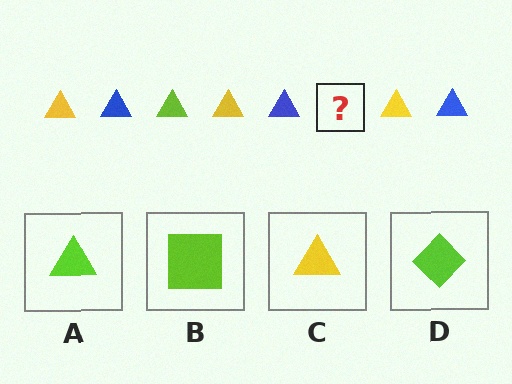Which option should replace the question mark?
Option A.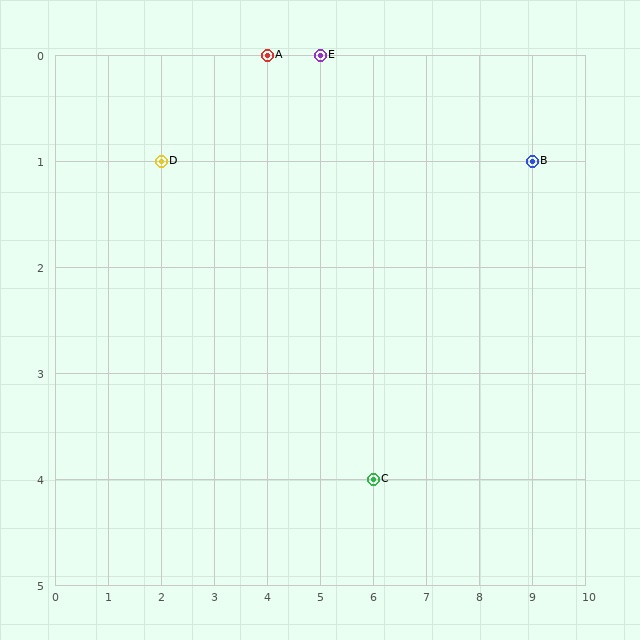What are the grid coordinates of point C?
Point C is at grid coordinates (6, 4).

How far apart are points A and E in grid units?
Points A and E are 1 column apart.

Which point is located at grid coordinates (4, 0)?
Point A is at (4, 0).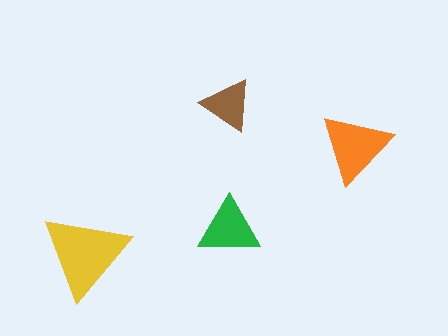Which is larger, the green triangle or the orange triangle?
The orange one.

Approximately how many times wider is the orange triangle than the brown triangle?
About 1.5 times wider.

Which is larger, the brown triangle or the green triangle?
The green one.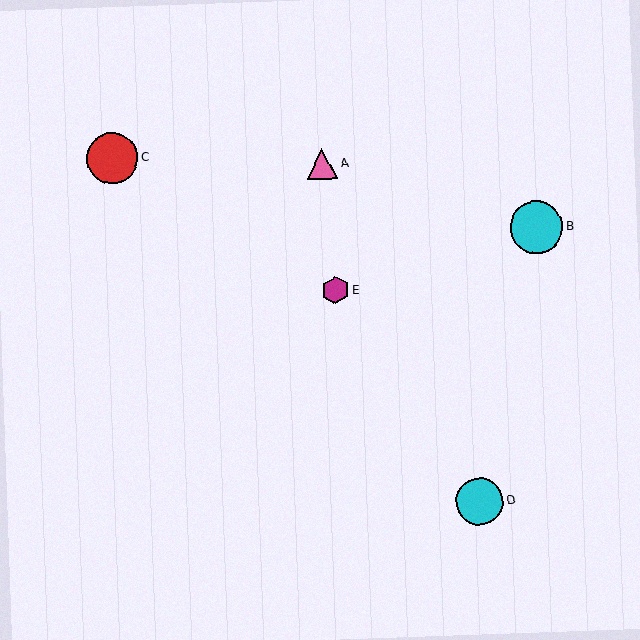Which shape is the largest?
The cyan circle (labeled B) is the largest.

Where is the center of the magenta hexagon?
The center of the magenta hexagon is at (336, 290).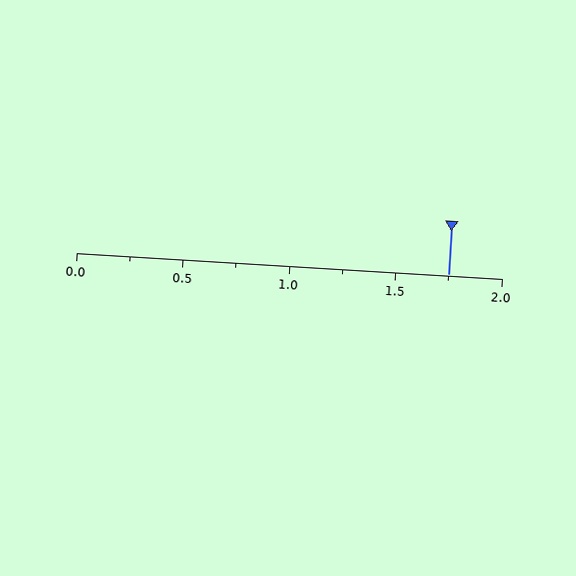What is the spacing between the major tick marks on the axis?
The major ticks are spaced 0.5 apart.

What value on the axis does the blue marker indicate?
The marker indicates approximately 1.75.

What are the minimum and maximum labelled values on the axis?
The axis runs from 0.0 to 2.0.